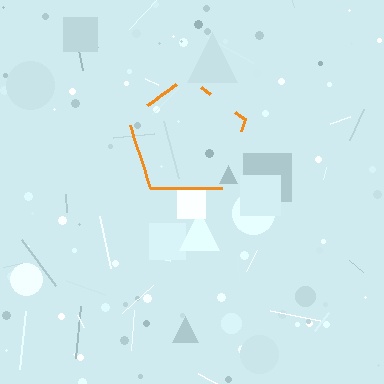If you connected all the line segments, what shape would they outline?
They would outline a pentagon.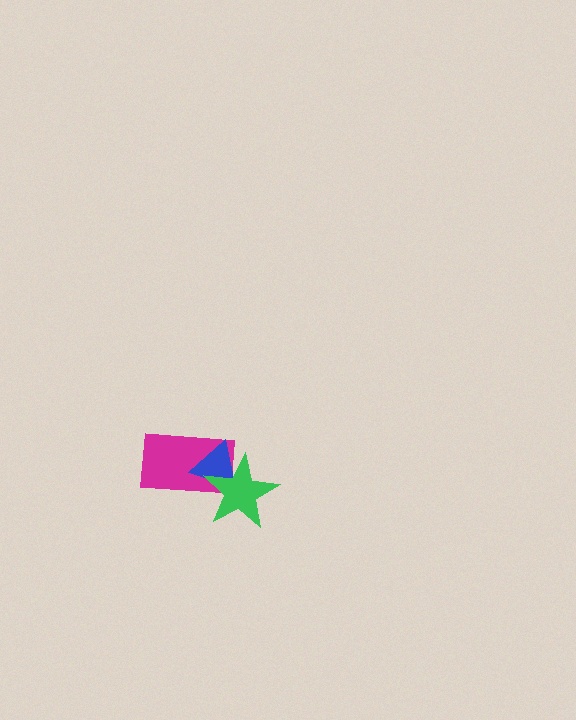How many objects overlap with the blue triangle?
2 objects overlap with the blue triangle.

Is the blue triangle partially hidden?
Yes, it is partially covered by another shape.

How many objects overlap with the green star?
2 objects overlap with the green star.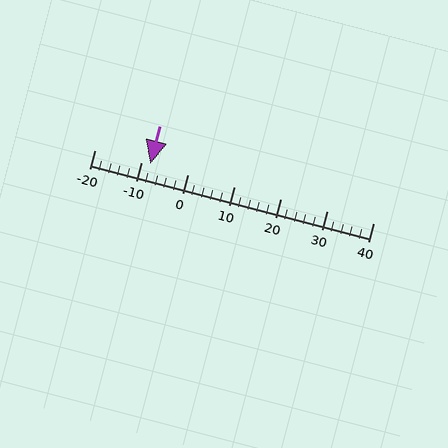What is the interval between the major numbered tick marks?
The major tick marks are spaced 10 units apart.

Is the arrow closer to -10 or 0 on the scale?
The arrow is closer to -10.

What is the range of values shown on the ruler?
The ruler shows values from -20 to 40.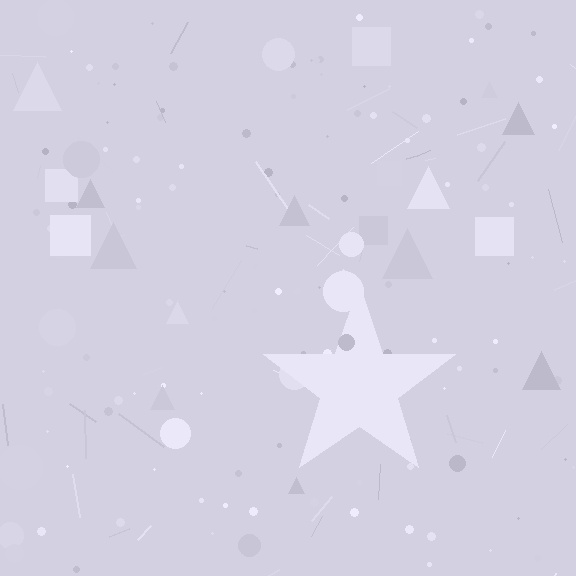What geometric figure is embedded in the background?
A star is embedded in the background.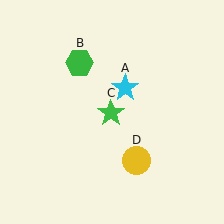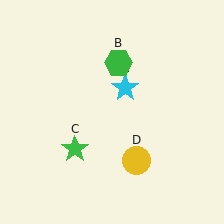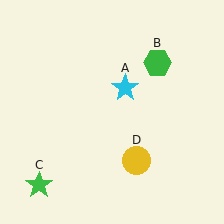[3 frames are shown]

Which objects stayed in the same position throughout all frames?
Cyan star (object A) and yellow circle (object D) remained stationary.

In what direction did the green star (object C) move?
The green star (object C) moved down and to the left.